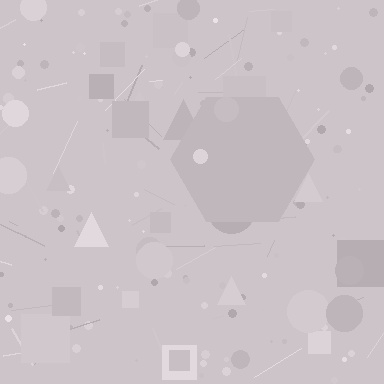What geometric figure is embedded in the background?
A hexagon is embedded in the background.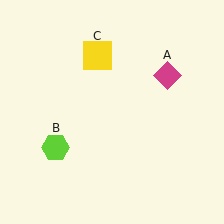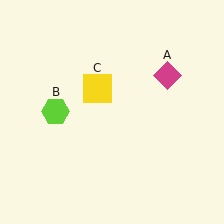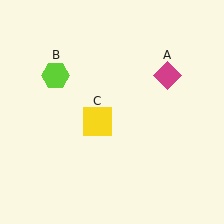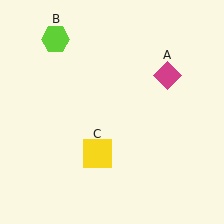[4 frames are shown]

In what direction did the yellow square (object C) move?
The yellow square (object C) moved down.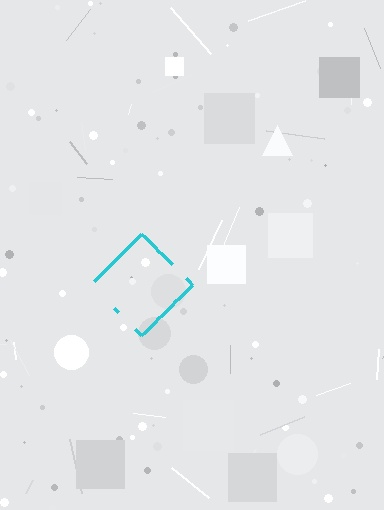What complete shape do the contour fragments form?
The contour fragments form a diamond.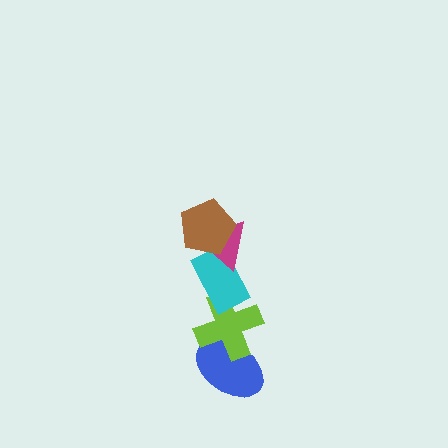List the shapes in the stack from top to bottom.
From top to bottom: the brown pentagon, the magenta triangle, the cyan rectangle, the lime cross, the blue ellipse.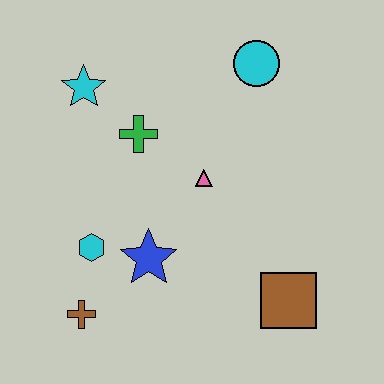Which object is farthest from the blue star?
The cyan circle is farthest from the blue star.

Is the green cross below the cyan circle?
Yes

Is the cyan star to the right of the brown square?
No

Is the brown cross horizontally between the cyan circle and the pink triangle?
No